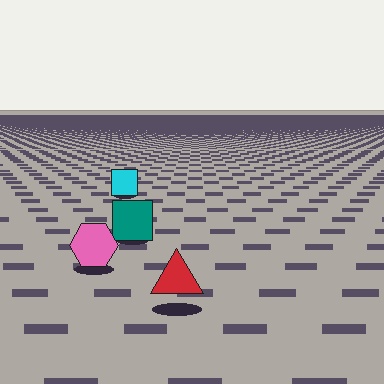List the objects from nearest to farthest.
From nearest to farthest: the red triangle, the pink hexagon, the teal square, the cyan square.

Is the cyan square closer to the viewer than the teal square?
No. The teal square is closer — you can tell from the texture gradient: the ground texture is coarser near it.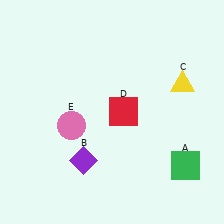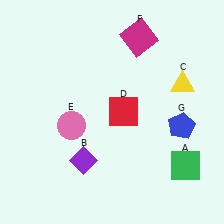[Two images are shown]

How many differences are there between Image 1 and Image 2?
There are 2 differences between the two images.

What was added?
A magenta square (F), a blue pentagon (G) were added in Image 2.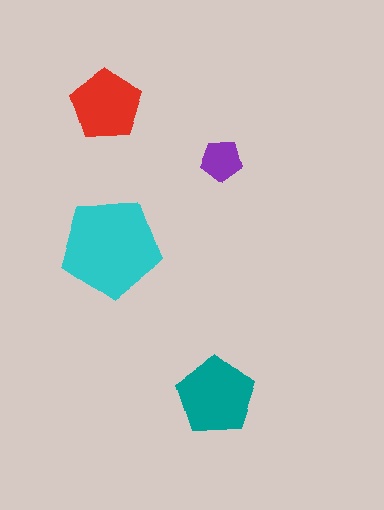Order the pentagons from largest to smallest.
the cyan one, the teal one, the red one, the purple one.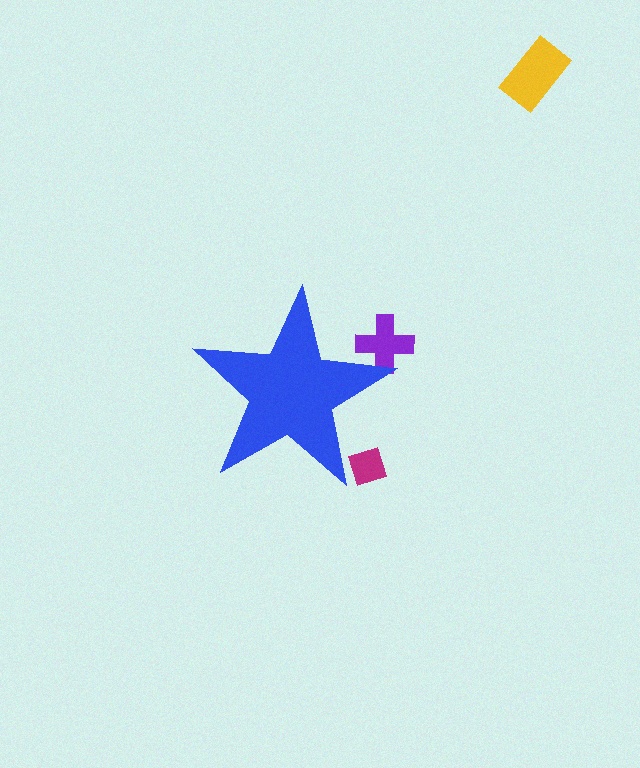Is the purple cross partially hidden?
Yes, the purple cross is partially hidden behind the blue star.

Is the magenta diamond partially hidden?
Yes, the magenta diamond is partially hidden behind the blue star.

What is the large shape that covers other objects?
A blue star.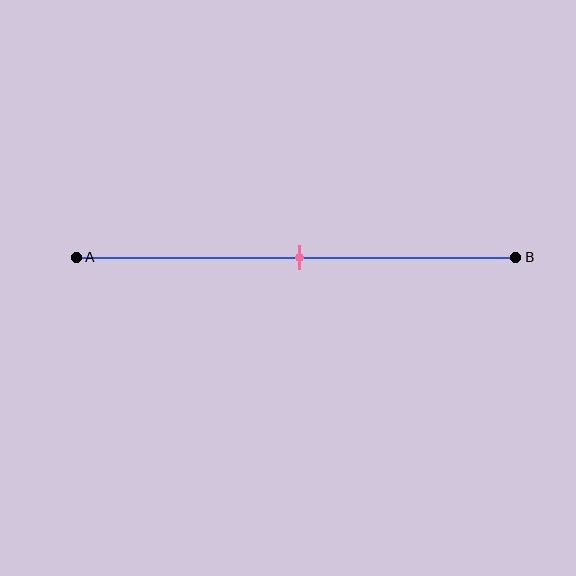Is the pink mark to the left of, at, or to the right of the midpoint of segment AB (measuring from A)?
The pink mark is approximately at the midpoint of segment AB.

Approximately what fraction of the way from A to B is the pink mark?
The pink mark is approximately 50% of the way from A to B.